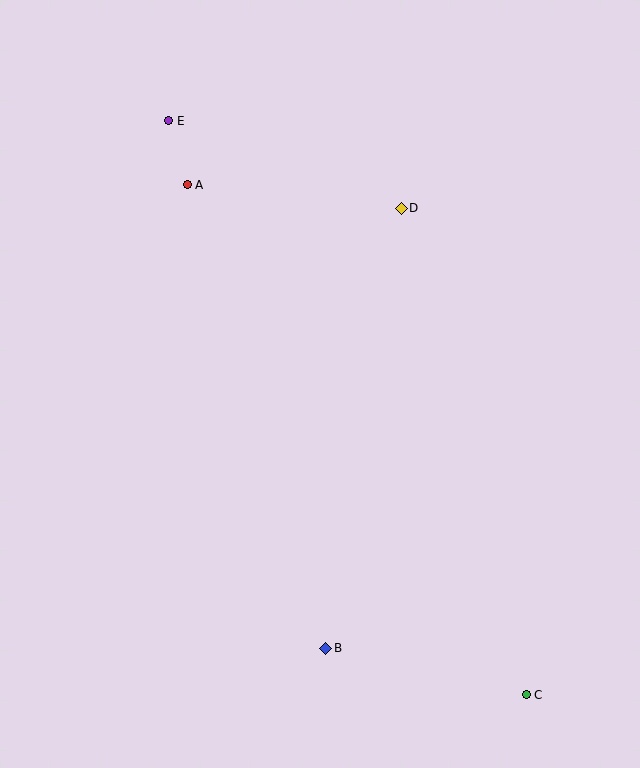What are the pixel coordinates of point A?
Point A is at (187, 185).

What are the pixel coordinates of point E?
Point E is at (169, 121).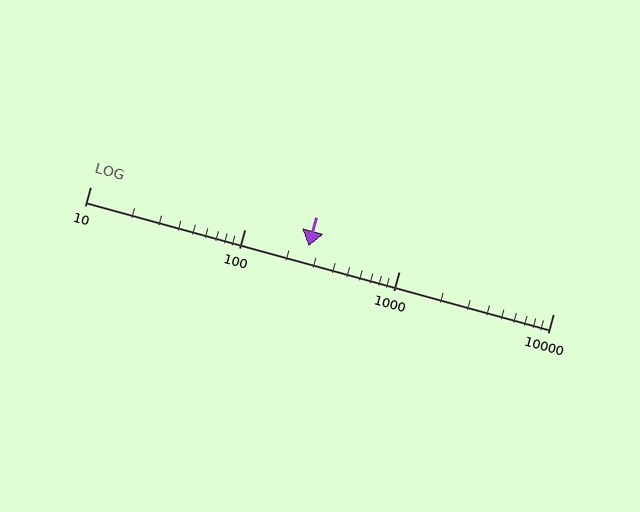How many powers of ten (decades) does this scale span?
The scale spans 3 decades, from 10 to 10000.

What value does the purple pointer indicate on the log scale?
The pointer indicates approximately 260.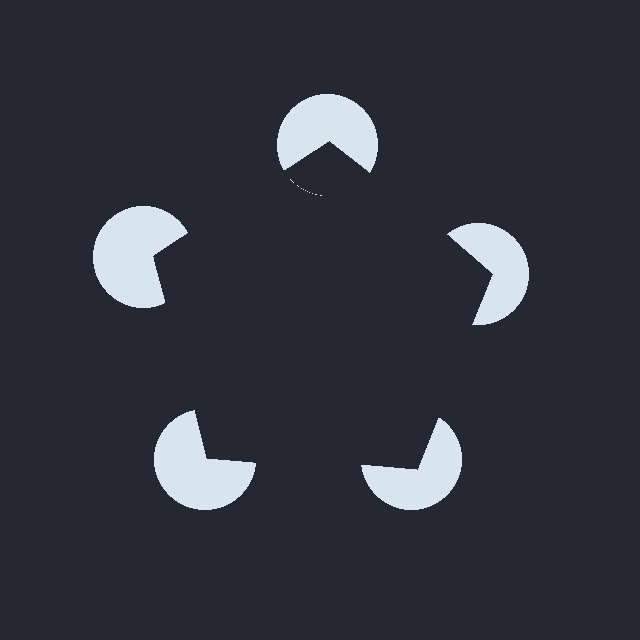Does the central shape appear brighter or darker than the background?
It typically appears slightly darker than the background, even though no actual brightness change is drawn.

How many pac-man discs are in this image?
There are 5 — one at each vertex of the illusory pentagon.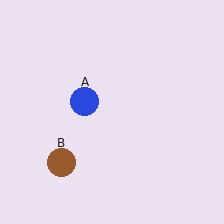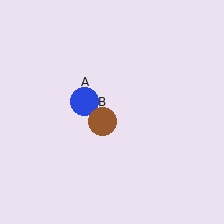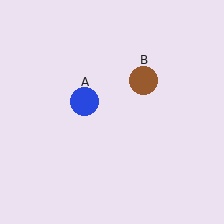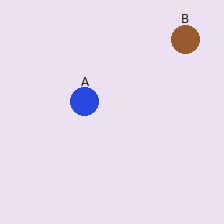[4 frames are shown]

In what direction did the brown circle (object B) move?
The brown circle (object B) moved up and to the right.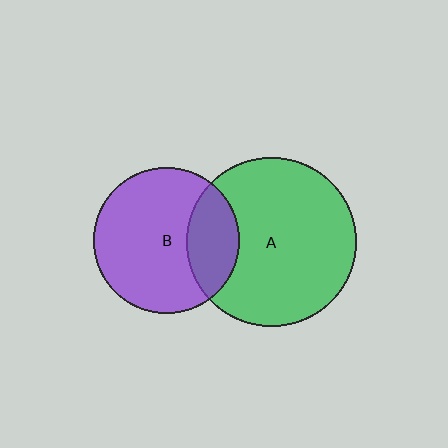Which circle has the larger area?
Circle A (green).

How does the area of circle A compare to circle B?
Approximately 1.3 times.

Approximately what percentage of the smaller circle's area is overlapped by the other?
Approximately 25%.